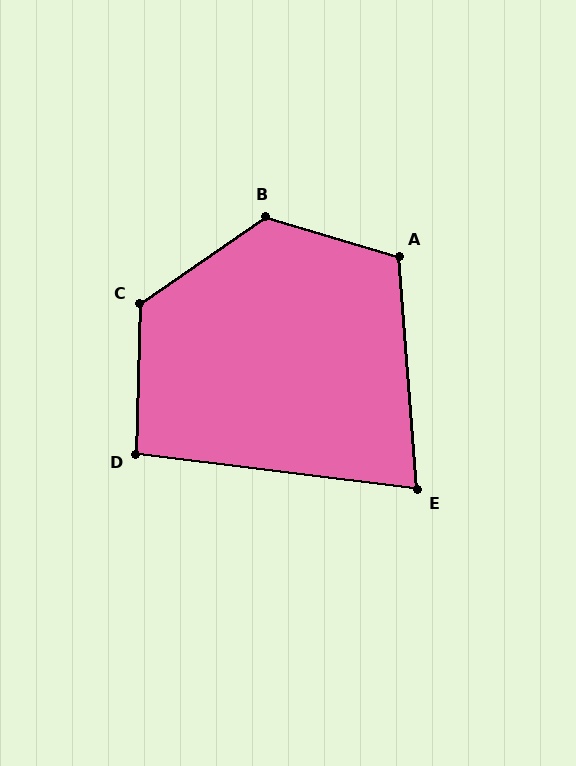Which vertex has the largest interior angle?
B, at approximately 128 degrees.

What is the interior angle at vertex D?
Approximately 96 degrees (obtuse).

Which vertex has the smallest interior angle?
E, at approximately 78 degrees.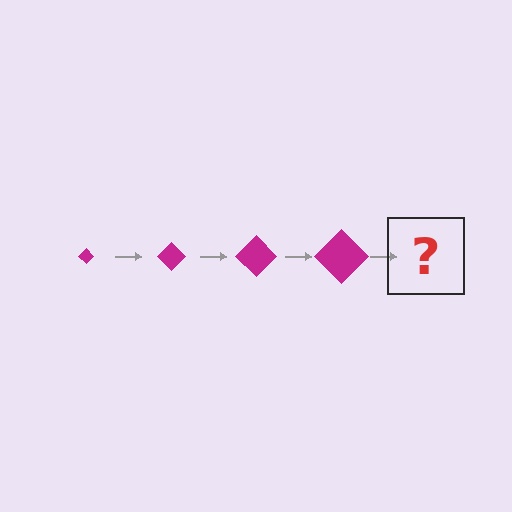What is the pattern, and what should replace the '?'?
The pattern is that the diamond gets progressively larger each step. The '?' should be a magenta diamond, larger than the previous one.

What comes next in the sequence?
The next element should be a magenta diamond, larger than the previous one.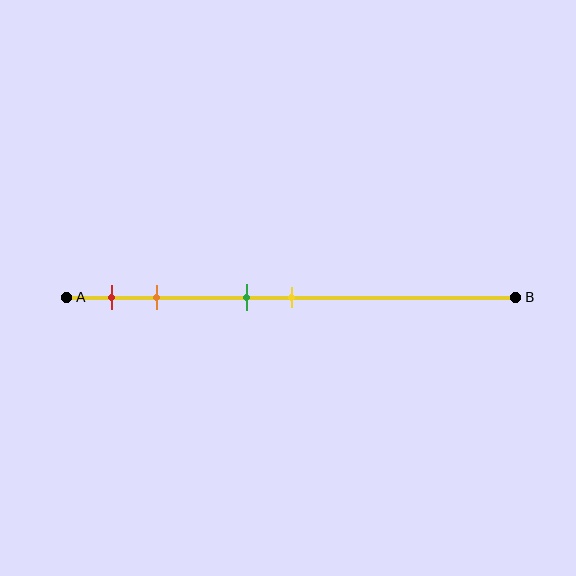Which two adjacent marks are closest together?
The green and yellow marks are the closest adjacent pair.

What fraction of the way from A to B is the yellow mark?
The yellow mark is approximately 50% (0.5) of the way from A to B.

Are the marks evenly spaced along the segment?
No, the marks are not evenly spaced.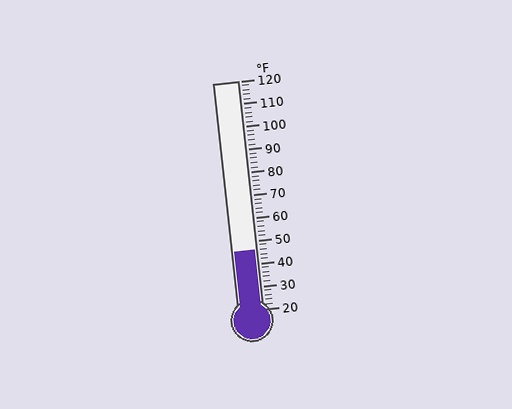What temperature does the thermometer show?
The thermometer shows approximately 46°F.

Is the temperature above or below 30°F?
The temperature is above 30°F.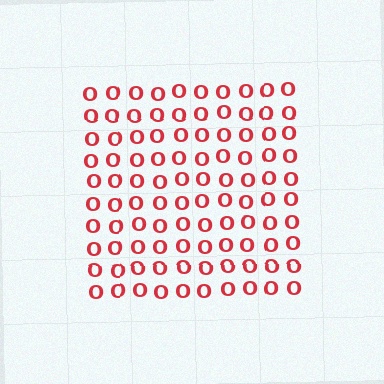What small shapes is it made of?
It is made of small letter O's.